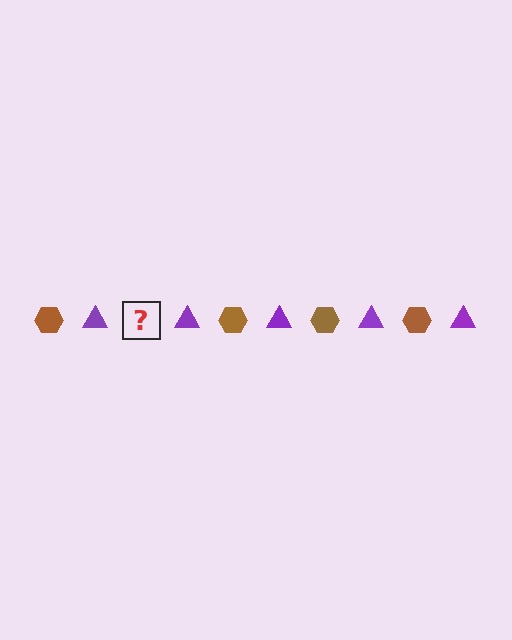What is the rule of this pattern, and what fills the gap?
The rule is that the pattern alternates between brown hexagon and purple triangle. The gap should be filled with a brown hexagon.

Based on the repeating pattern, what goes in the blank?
The blank should be a brown hexagon.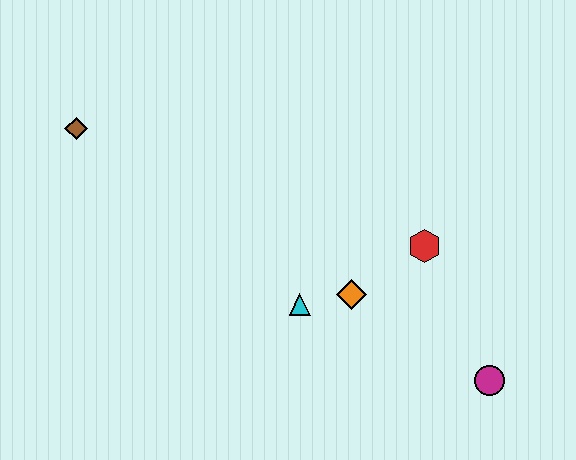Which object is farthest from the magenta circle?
The brown diamond is farthest from the magenta circle.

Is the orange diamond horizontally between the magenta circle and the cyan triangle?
Yes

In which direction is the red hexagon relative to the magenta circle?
The red hexagon is above the magenta circle.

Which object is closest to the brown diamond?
The cyan triangle is closest to the brown diamond.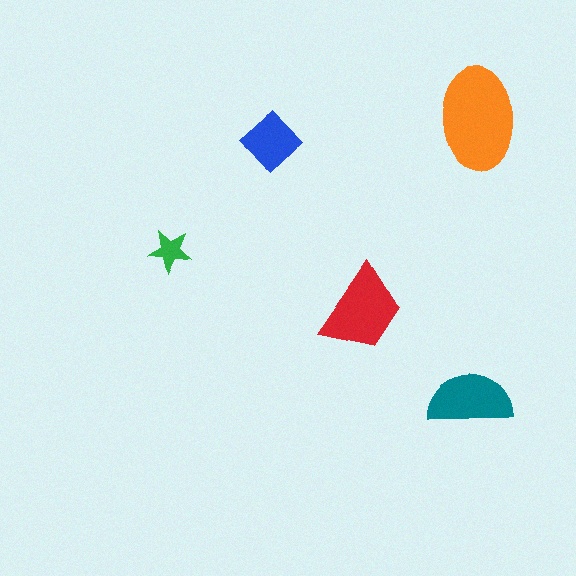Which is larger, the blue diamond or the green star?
The blue diamond.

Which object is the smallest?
The green star.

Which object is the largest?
The orange ellipse.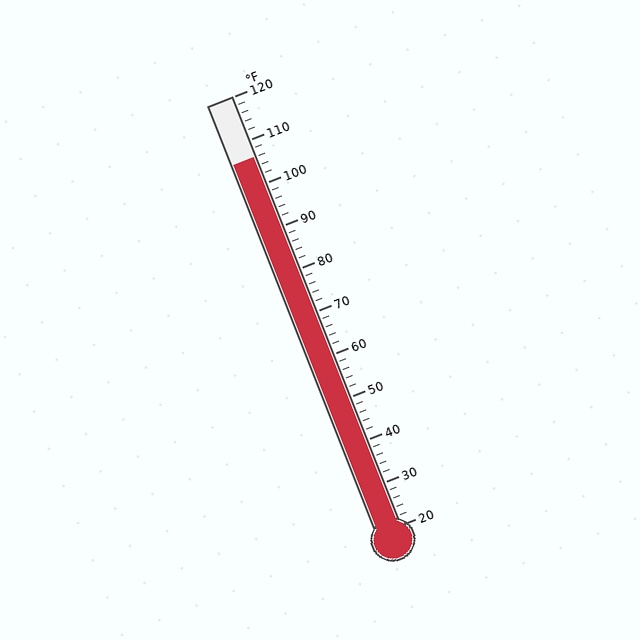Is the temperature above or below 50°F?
The temperature is above 50°F.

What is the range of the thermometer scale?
The thermometer scale ranges from 20°F to 120°F.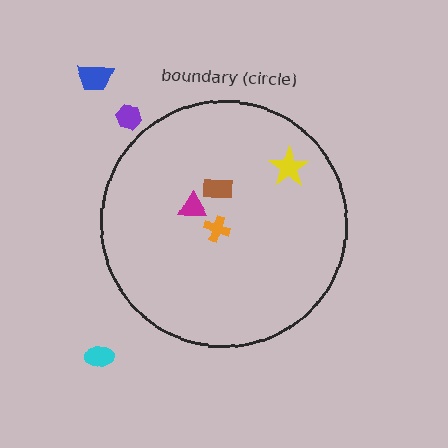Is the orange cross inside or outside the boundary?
Inside.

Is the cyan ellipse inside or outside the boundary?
Outside.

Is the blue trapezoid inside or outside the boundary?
Outside.